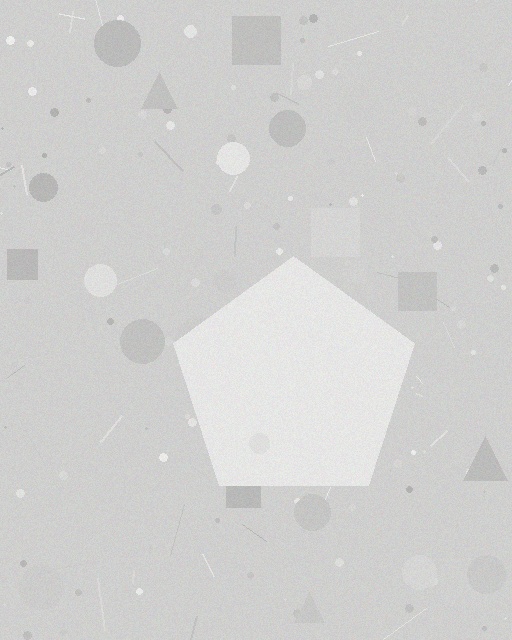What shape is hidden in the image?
A pentagon is hidden in the image.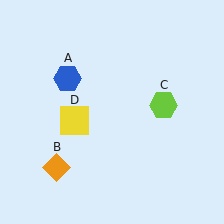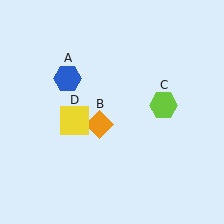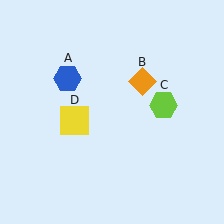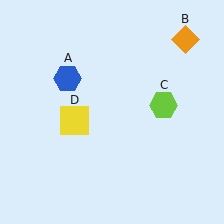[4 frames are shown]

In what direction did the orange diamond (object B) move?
The orange diamond (object B) moved up and to the right.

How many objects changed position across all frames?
1 object changed position: orange diamond (object B).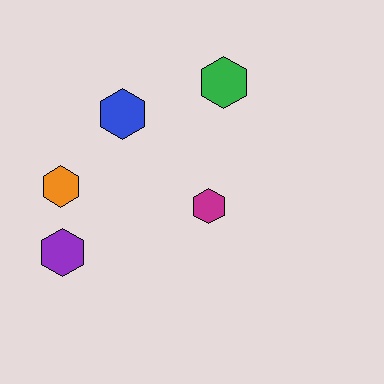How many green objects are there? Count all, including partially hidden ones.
There is 1 green object.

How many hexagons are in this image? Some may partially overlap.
There are 5 hexagons.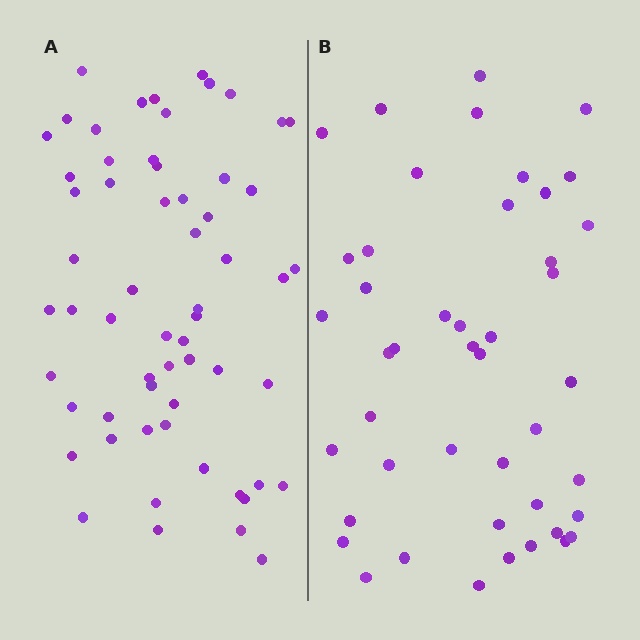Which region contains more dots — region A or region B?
Region A (the left region) has more dots.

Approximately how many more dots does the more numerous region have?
Region A has approximately 15 more dots than region B.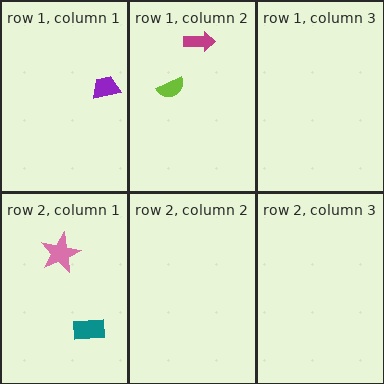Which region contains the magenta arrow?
The row 1, column 2 region.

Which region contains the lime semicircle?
The row 1, column 2 region.